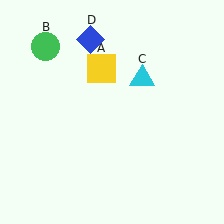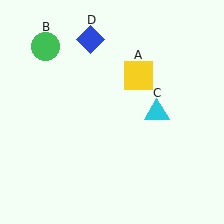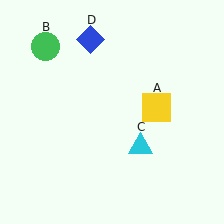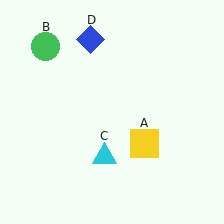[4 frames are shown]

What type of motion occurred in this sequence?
The yellow square (object A), cyan triangle (object C) rotated clockwise around the center of the scene.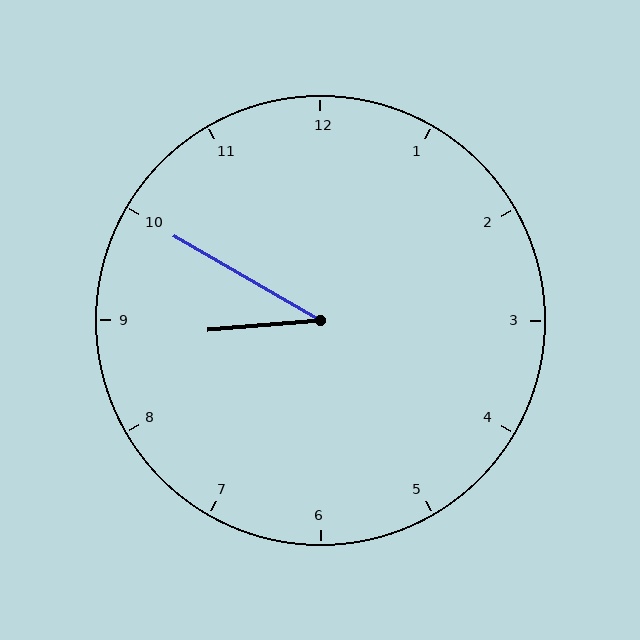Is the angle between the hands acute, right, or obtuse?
It is acute.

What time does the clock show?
8:50.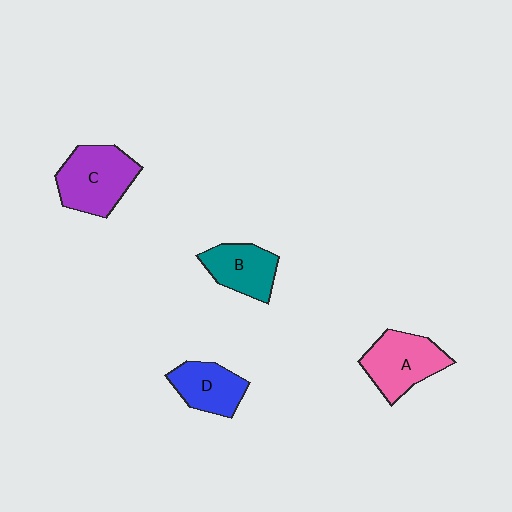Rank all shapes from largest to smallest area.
From largest to smallest: C (purple), A (pink), B (teal), D (blue).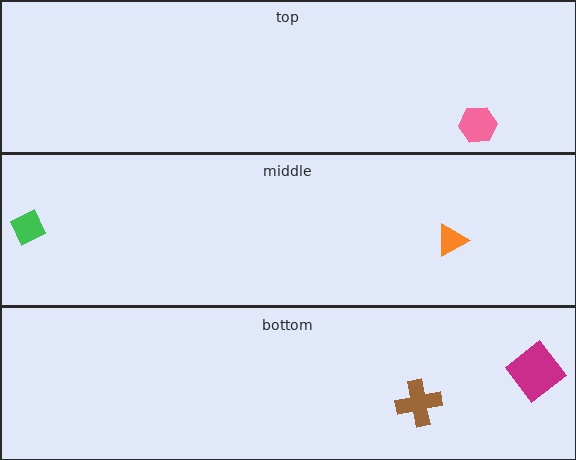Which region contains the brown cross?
The bottom region.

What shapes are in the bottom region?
The brown cross, the magenta diamond.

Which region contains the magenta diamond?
The bottom region.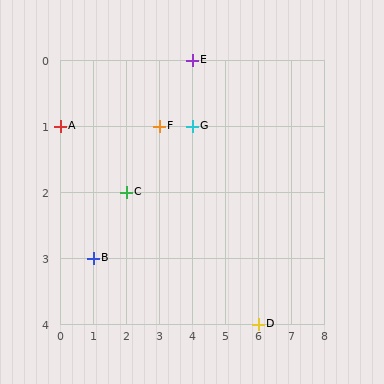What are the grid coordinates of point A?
Point A is at grid coordinates (0, 1).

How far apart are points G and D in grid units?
Points G and D are 2 columns and 3 rows apart (about 3.6 grid units diagonally).